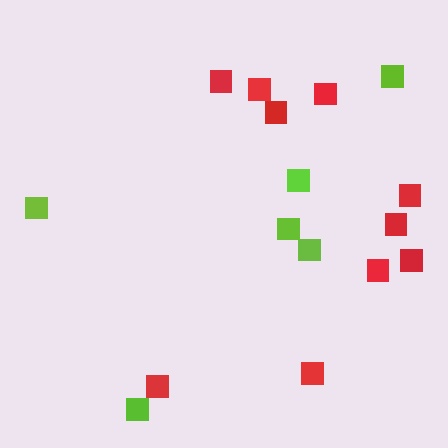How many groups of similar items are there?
There are 2 groups: one group of red squares (10) and one group of lime squares (6).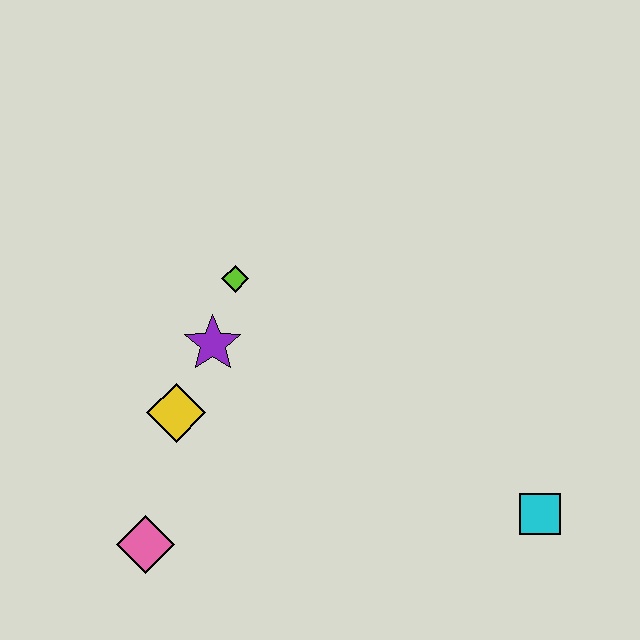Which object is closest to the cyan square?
The purple star is closest to the cyan square.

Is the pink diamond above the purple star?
No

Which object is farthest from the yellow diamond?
The cyan square is farthest from the yellow diamond.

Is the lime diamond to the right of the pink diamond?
Yes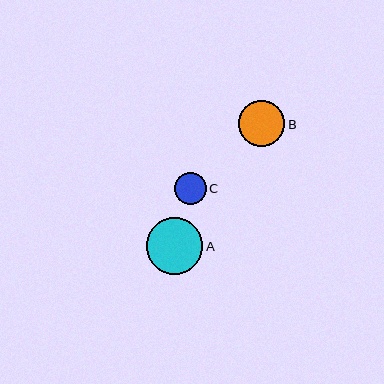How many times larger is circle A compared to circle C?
Circle A is approximately 1.8 times the size of circle C.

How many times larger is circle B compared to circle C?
Circle B is approximately 1.4 times the size of circle C.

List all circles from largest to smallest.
From largest to smallest: A, B, C.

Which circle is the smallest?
Circle C is the smallest with a size of approximately 32 pixels.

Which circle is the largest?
Circle A is the largest with a size of approximately 57 pixels.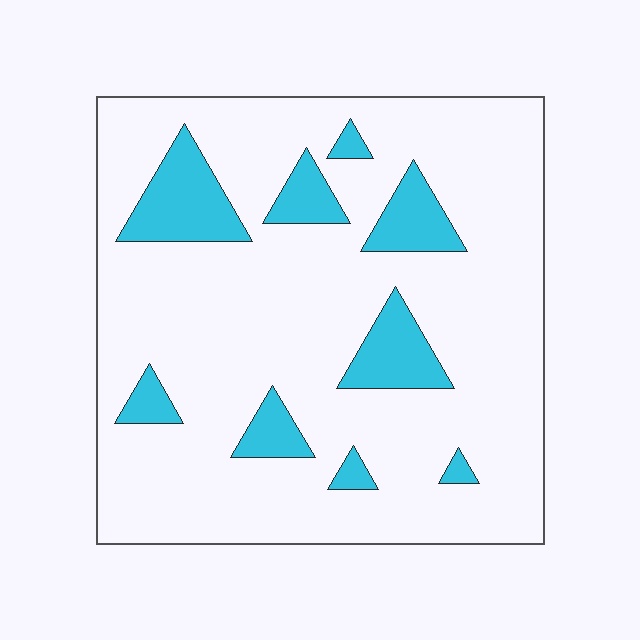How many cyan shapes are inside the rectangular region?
9.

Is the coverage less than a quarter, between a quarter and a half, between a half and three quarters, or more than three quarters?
Less than a quarter.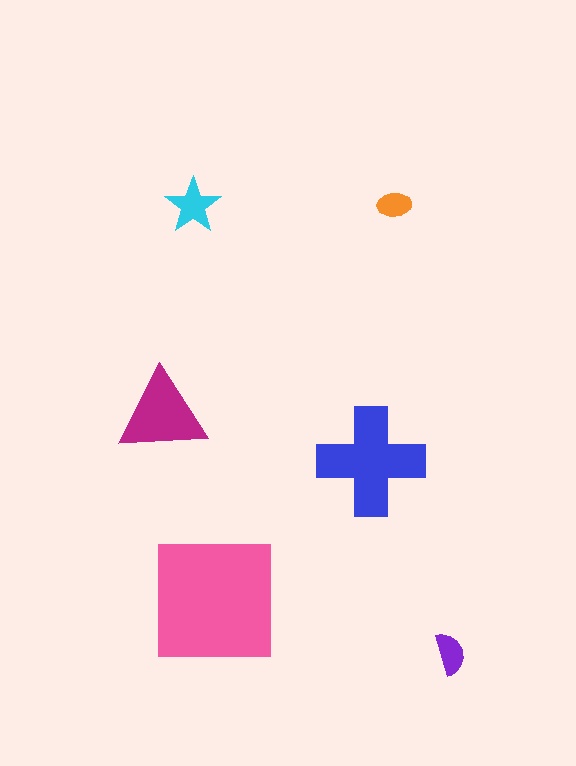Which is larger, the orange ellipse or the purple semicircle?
The purple semicircle.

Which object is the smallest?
The orange ellipse.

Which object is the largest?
The pink square.